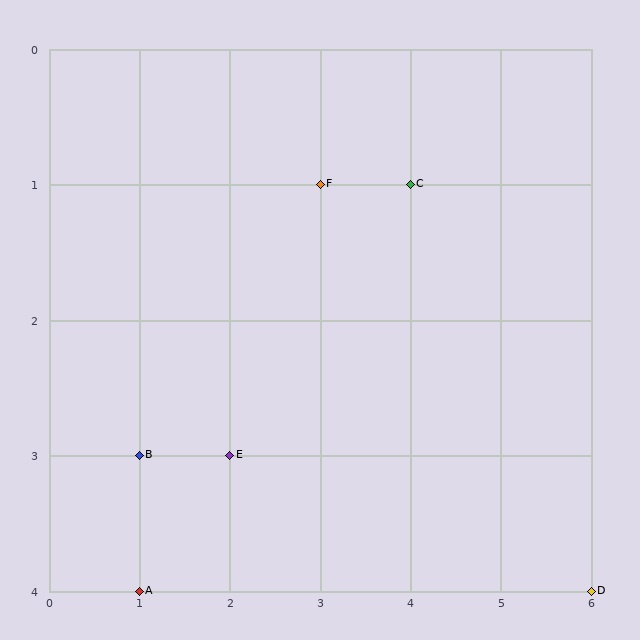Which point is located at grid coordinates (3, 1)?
Point F is at (3, 1).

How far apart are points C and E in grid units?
Points C and E are 2 columns and 2 rows apart (about 2.8 grid units diagonally).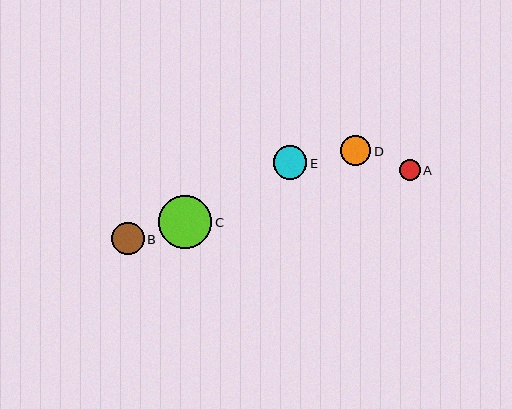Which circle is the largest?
Circle C is the largest with a size of approximately 54 pixels.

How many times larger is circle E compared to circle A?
Circle E is approximately 1.6 times the size of circle A.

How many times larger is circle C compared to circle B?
Circle C is approximately 1.6 times the size of circle B.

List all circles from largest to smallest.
From largest to smallest: C, E, B, D, A.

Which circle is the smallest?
Circle A is the smallest with a size of approximately 21 pixels.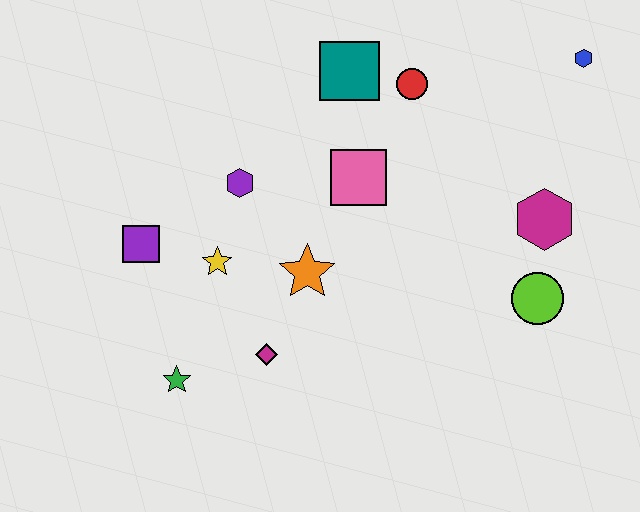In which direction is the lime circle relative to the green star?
The lime circle is to the right of the green star.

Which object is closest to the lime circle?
The magenta hexagon is closest to the lime circle.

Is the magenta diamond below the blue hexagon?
Yes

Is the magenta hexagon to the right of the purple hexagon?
Yes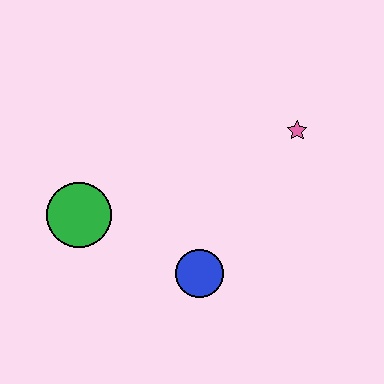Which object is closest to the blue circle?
The green circle is closest to the blue circle.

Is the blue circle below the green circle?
Yes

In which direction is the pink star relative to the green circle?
The pink star is to the right of the green circle.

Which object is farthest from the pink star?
The green circle is farthest from the pink star.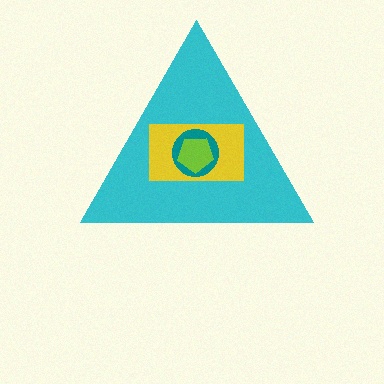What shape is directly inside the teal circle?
The lime pentagon.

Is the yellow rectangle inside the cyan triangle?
Yes.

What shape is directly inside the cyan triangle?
The yellow rectangle.